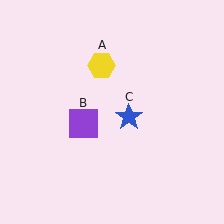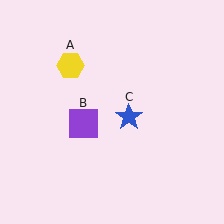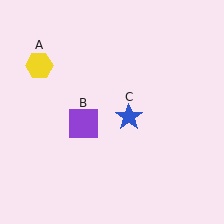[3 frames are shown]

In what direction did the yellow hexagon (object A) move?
The yellow hexagon (object A) moved left.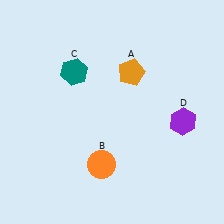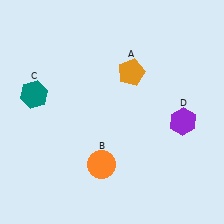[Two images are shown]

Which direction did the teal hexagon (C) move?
The teal hexagon (C) moved left.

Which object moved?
The teal hexagon (C) moved left.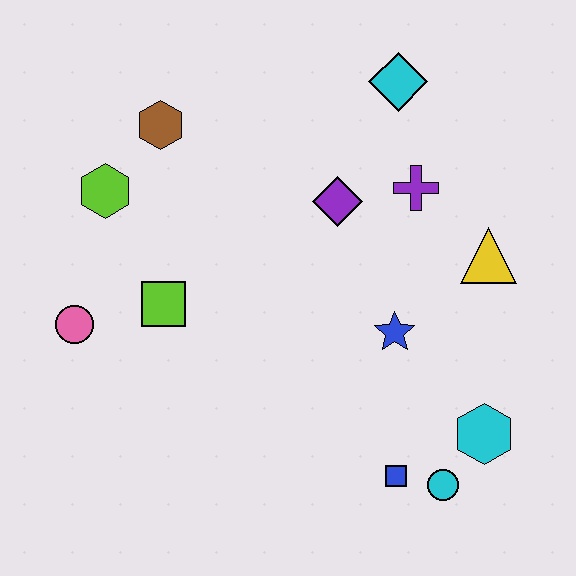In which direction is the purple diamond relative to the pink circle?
The purple diamond is to the right of the pink circle.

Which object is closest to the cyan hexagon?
The cyan circle is closest to the cyan hexagon.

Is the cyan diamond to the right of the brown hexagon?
Yes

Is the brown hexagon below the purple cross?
No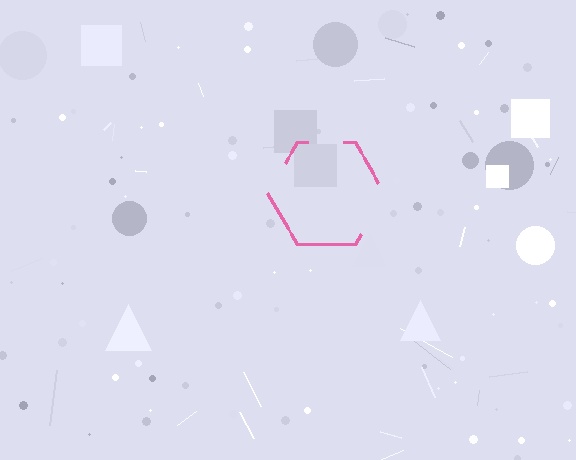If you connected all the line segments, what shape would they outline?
They would outline a hexagon.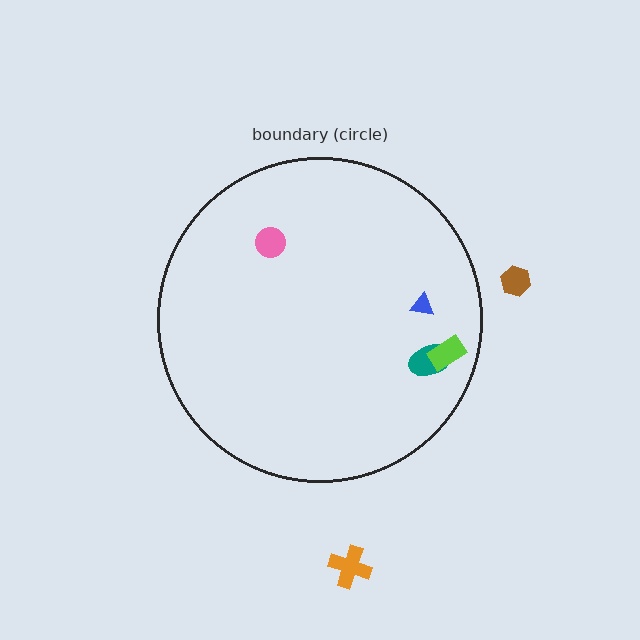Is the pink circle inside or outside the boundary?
Inside.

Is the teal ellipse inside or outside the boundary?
Inside.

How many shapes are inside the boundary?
4 inside, 2 outside.